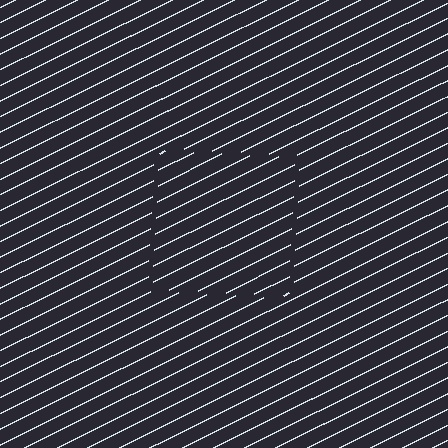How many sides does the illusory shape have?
4 sides — the line-ends trace a square.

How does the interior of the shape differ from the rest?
The interior of the shape contains the same grating, shifted by half a period — the contour is defined by the phase discontinuity where line-ends from the inner and outer gratings abut.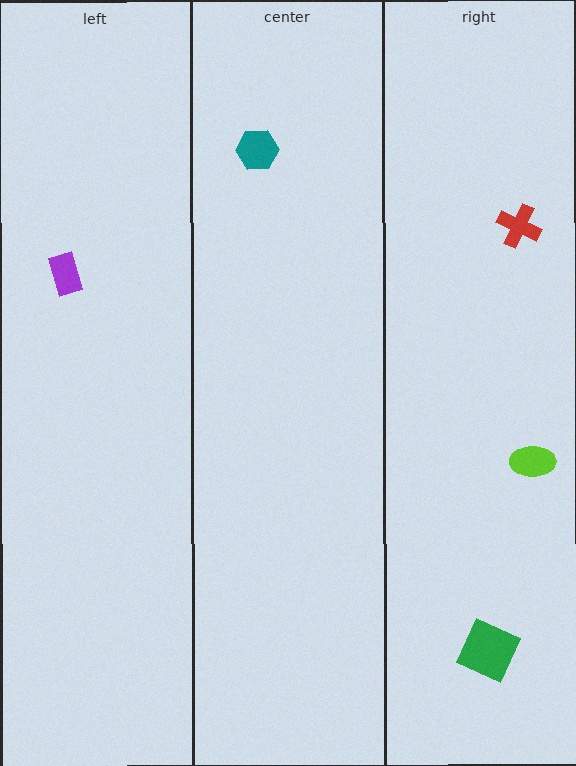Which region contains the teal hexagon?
The center region.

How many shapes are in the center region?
1.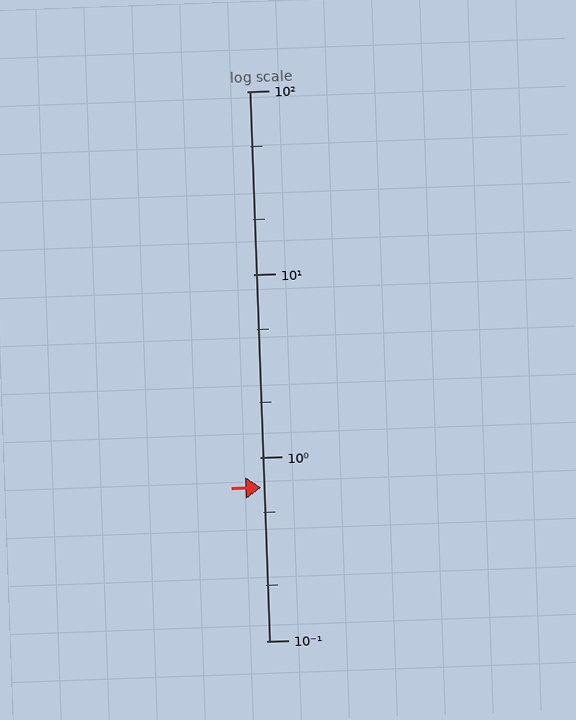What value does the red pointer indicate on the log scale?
The pointer indicates approximately 0.69.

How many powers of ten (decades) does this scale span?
The scale spans 3 decades, from 0.1 to 100.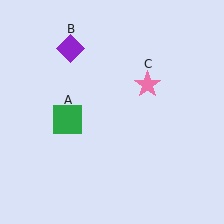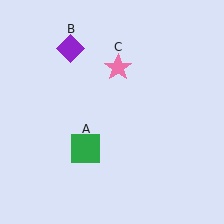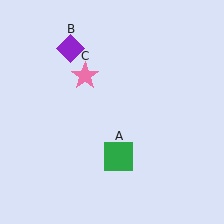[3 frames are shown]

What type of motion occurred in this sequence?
The green square (object A), pink star (object C) rotated counterclockwise around the center of the scene.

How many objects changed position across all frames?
2 objects changed position: green square (object A), pink star (object C).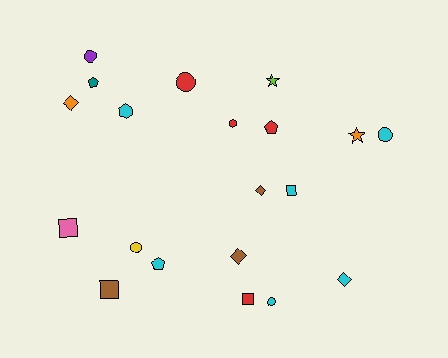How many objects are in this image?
There are 20 objects.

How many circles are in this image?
There are 5 circles.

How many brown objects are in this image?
There are 3 brown objects.